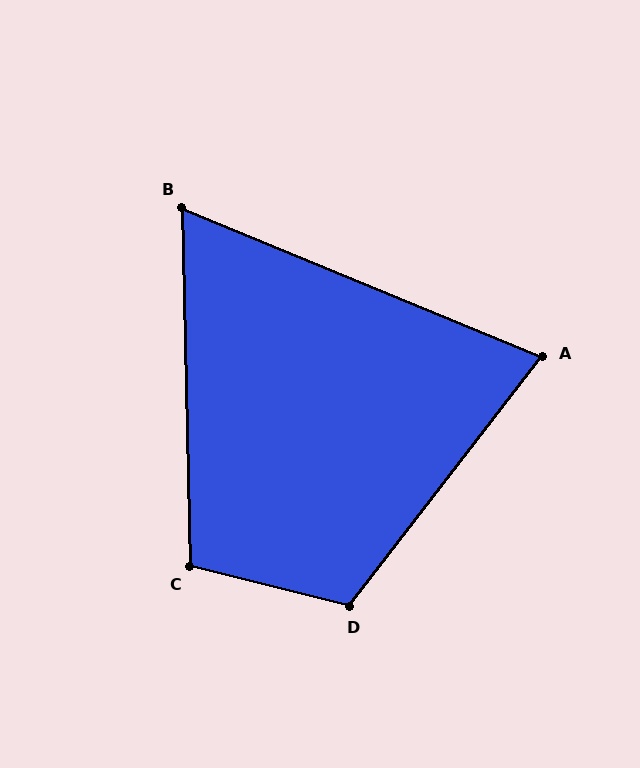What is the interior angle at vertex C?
Approximately 105 degrees (obtuse).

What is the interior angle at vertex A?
Approximately 75 degrees (acute).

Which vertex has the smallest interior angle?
B, at approximately 66 degrees.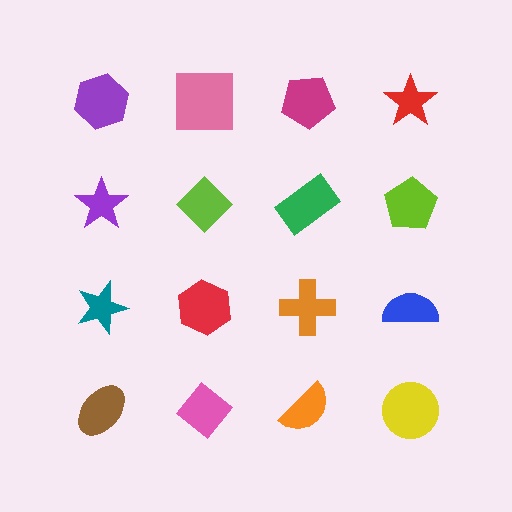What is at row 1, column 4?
A red star.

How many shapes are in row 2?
4 shapes.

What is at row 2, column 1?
A purple star.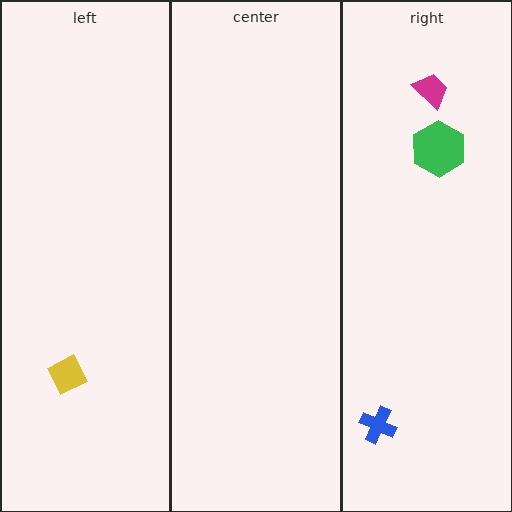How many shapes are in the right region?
3.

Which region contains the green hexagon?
The right region.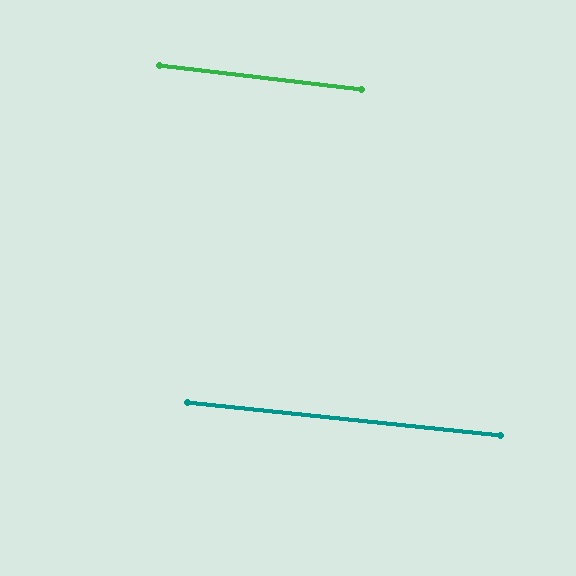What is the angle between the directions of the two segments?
Approximately 1 degree.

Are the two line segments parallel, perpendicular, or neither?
Parallel — their directions differ by only 0.7°.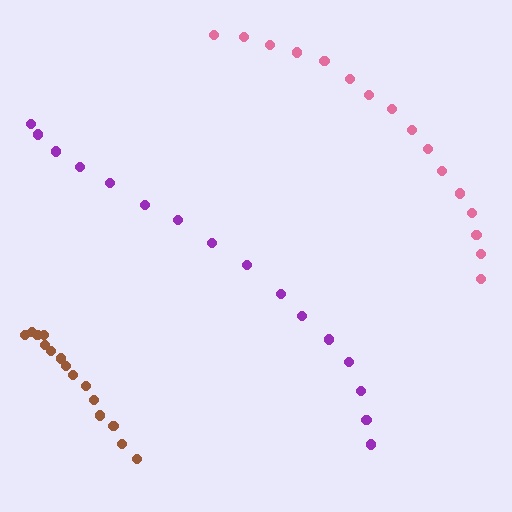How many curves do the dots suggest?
There are 3 distinct paths.